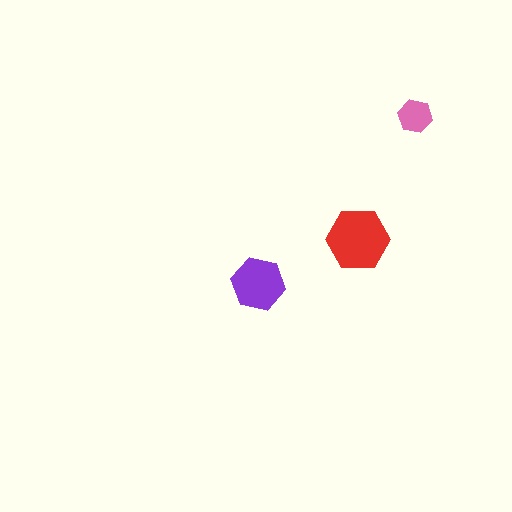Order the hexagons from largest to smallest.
the red one, the purple one, the pink one.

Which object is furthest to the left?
The purple hexagon is leftmost.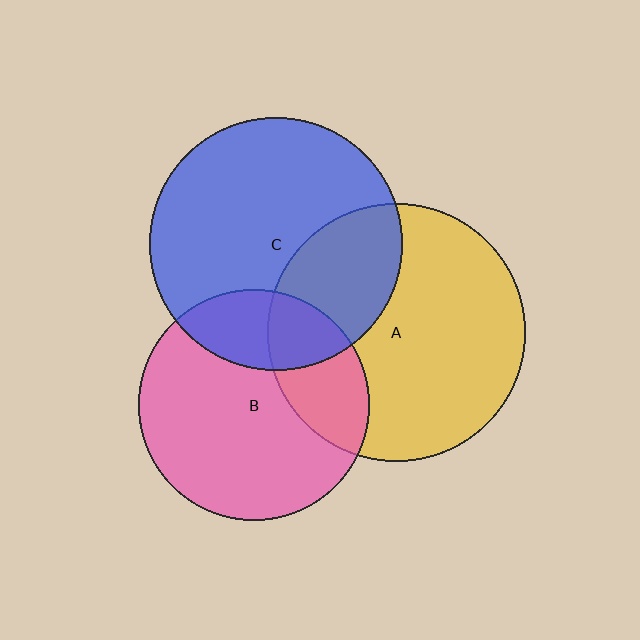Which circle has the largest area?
Circle A (yellow).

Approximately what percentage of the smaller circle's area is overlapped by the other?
Approximately 25%.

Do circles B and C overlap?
Yes.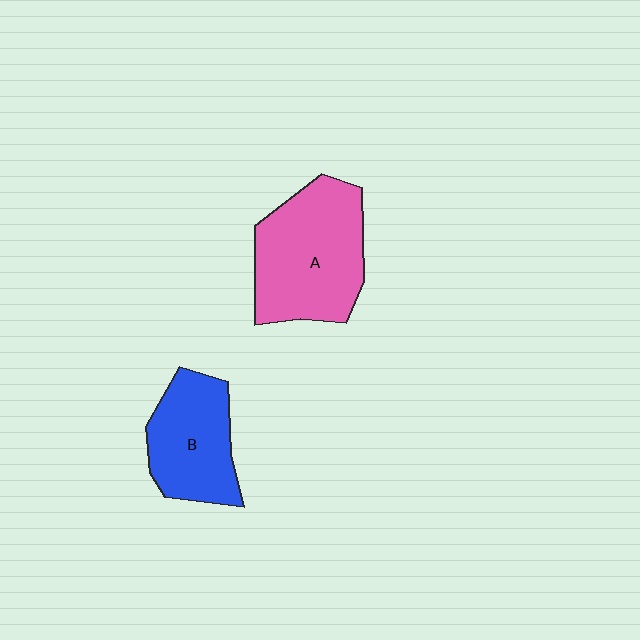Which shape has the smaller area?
Shape B (blue).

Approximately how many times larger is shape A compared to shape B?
Approximately 1.4 times.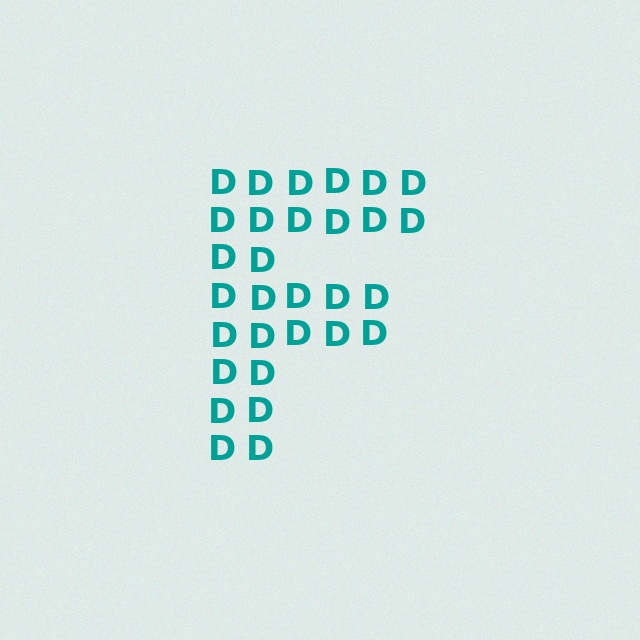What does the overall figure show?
The overall figure shows the letter F.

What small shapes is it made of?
It is made of small letter D's.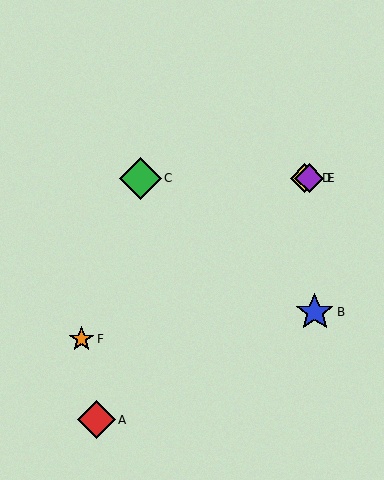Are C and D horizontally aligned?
Yes, both are at y≈178.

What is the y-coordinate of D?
Object D is at y≈178.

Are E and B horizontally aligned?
No, E is at y≈178 and B is at y≈312.